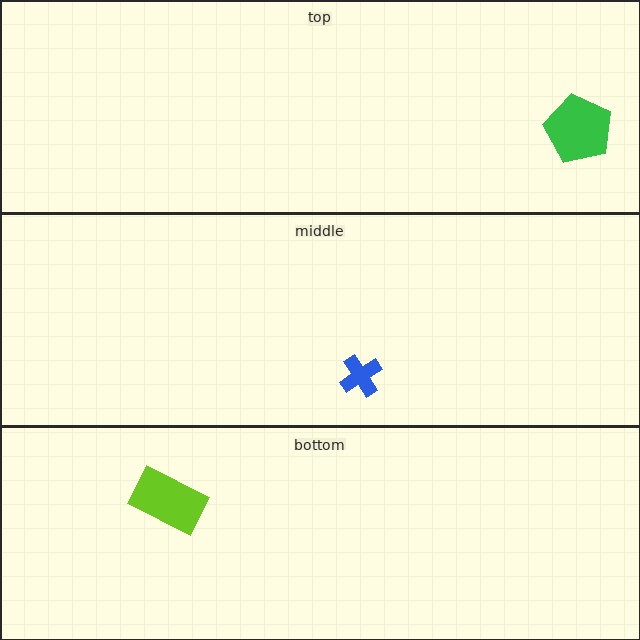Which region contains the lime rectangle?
The bottom region.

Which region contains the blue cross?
The middle region.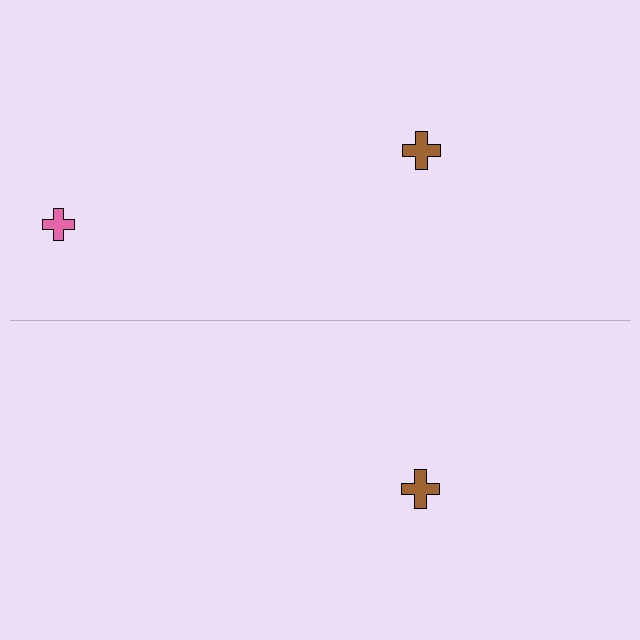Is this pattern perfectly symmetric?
No, the pattern is not perfectly symmetric. A pink cross is missing from the bottom side.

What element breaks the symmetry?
A pink cross is missing from the bottom side.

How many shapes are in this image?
There are 3 shapes in this image.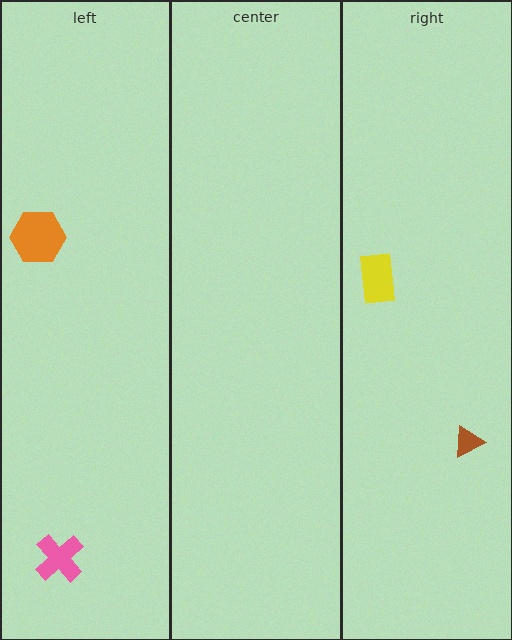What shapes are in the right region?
The yellow rectangle, the brown triangle.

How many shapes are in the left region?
2.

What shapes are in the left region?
The orange hexagon, the pink cross.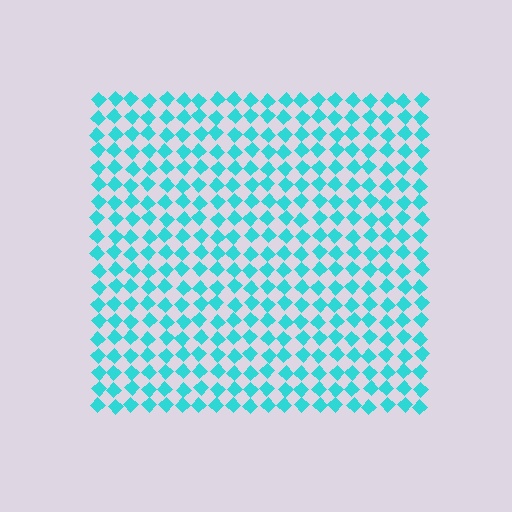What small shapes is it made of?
It is made of small diamonds.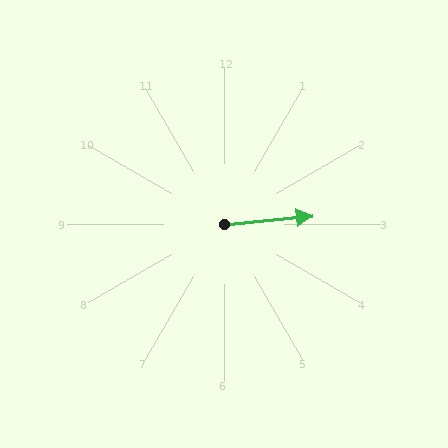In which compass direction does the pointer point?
East.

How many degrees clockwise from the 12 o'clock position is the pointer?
Approximately 85 degrees.